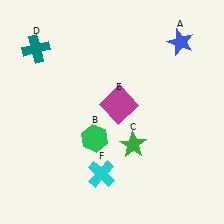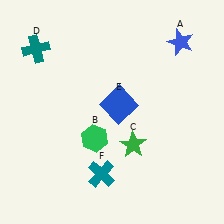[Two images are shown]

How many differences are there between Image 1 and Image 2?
There are 2 differences between the two images.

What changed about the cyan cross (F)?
In Image 1, F is cyan. In Image 2, it changed to teal.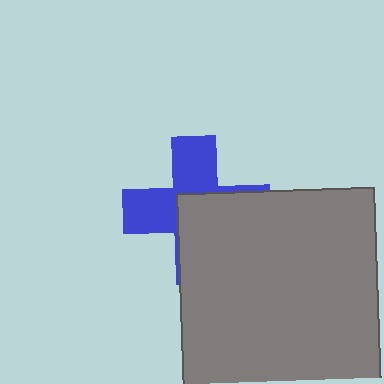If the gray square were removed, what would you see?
You would see the complete blue cross.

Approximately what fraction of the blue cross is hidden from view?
Roughly 52% of the blue cross is hidden behind the gray square.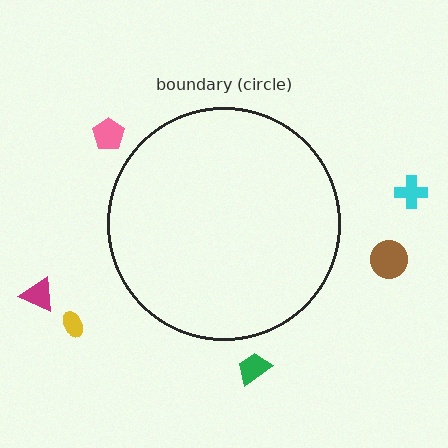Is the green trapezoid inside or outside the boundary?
Outside.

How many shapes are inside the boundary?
0 inside, 6 outside.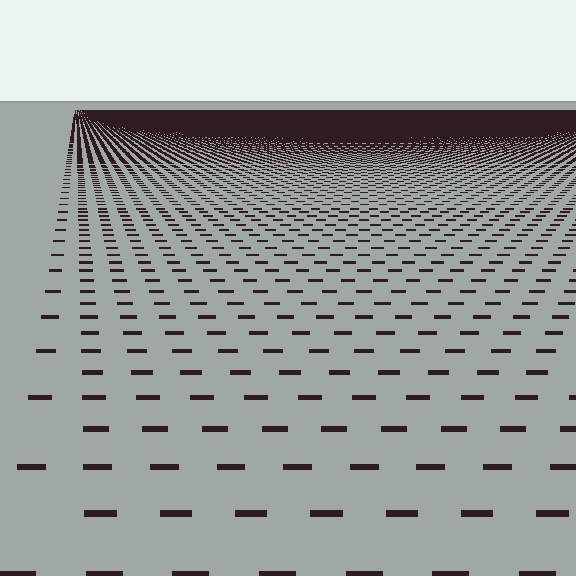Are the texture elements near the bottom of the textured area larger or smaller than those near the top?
Larger. Near the bottom, elements are closer to the viewer and appear at a bigger on-screen size.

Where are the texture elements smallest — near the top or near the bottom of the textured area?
Near the top.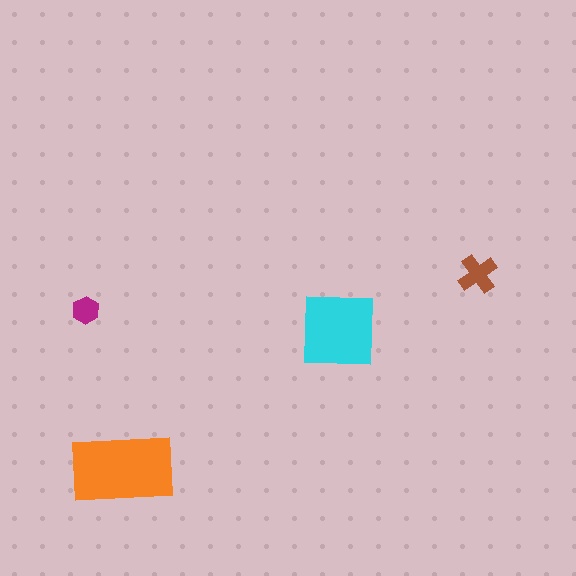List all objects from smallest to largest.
The magenta hexagon, the brown cross, the cyan square, the orange rectangle.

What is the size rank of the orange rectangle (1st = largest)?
1st.